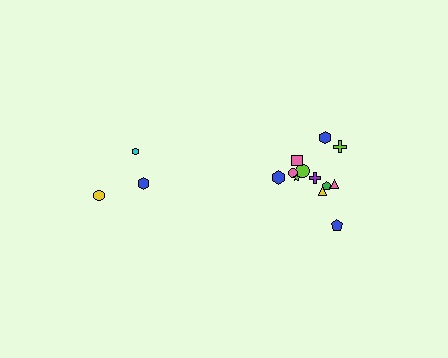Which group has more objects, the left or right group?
The right group.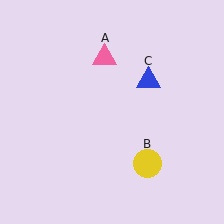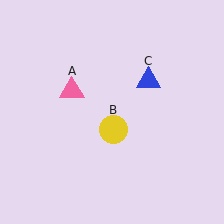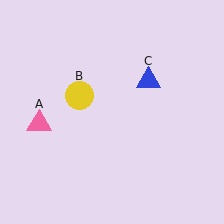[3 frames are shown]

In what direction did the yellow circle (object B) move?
The yellow circle (object B) moved up and to the left.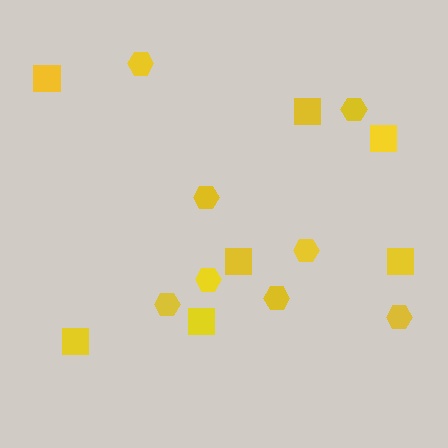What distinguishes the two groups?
There are 2 groups: one group of hexagons (8) and one group of squares (7).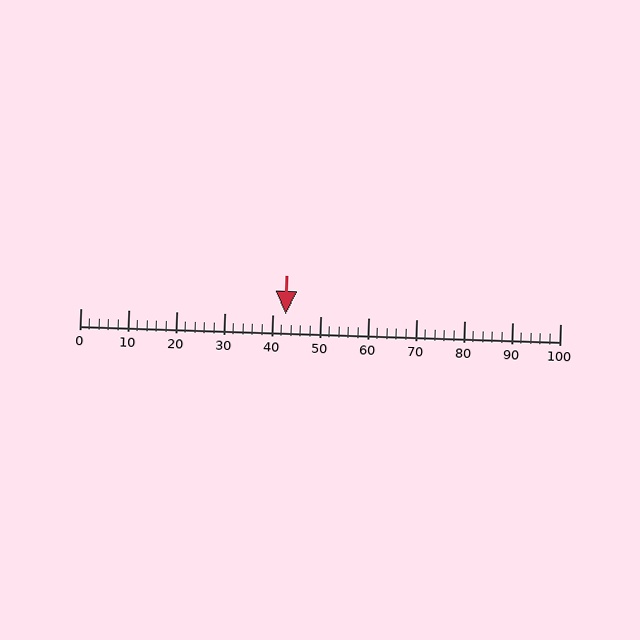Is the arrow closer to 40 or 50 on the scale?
The arrow is closer to 40.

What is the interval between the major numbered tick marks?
The major tick marks are spaced 10 units apart.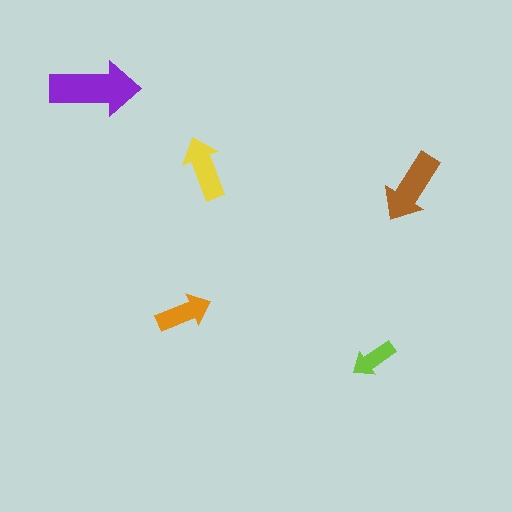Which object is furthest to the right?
The brown arrow is rightmost.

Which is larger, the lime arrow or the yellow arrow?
The yellow one.